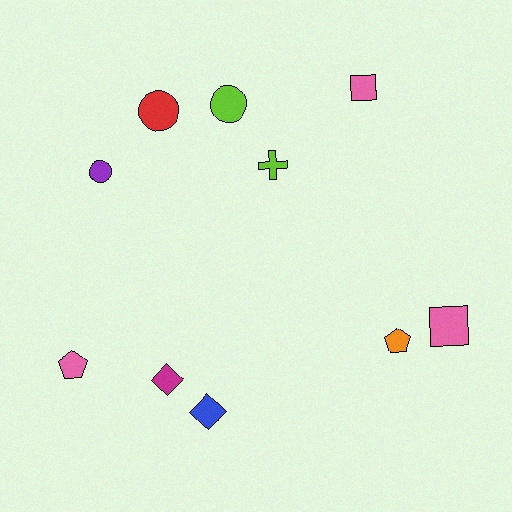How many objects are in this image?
There are 10 objects.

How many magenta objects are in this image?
There is 1 magenta object.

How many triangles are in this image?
There are no triangles.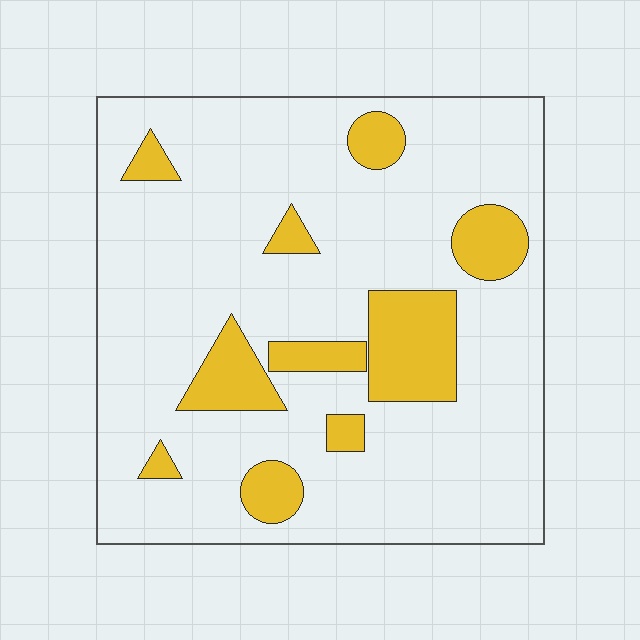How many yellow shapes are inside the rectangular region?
10.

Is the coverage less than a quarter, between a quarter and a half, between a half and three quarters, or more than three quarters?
Less than a quarter.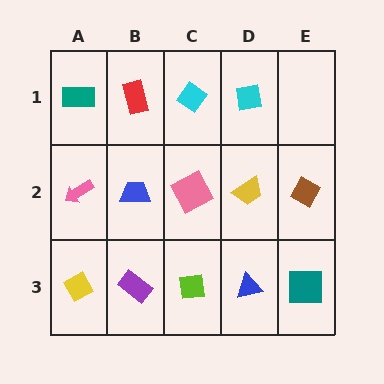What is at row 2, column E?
A brown diamond.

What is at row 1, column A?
A teal rectangle.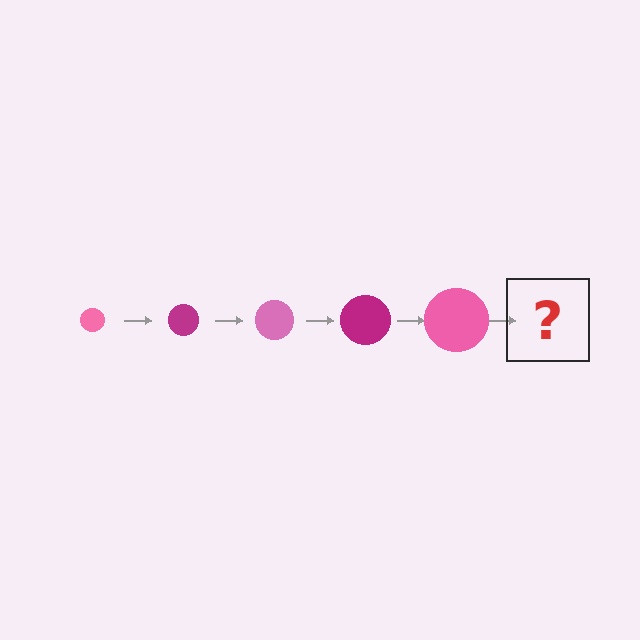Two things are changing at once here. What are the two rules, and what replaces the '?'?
The two rules are that the circle grows larger each step and the color cycles through pink and magenta. The '?' should be a magenta circle, larger than the previous one.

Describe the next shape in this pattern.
It should be a magenta circle, larger than the previous one.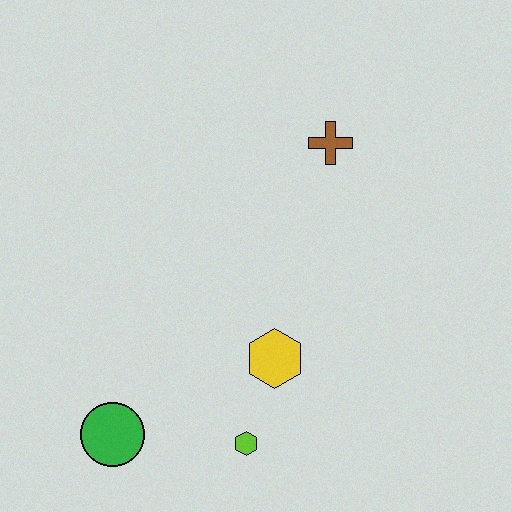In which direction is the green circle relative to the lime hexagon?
The green circle is to the left of the lime hexagon.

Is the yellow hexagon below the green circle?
No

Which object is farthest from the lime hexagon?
The brown cross is farthest from the lime hexagon.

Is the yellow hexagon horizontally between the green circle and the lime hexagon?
No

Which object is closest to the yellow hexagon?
The lime hexagon is closest to the yellow hexagon.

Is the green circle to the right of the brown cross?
No